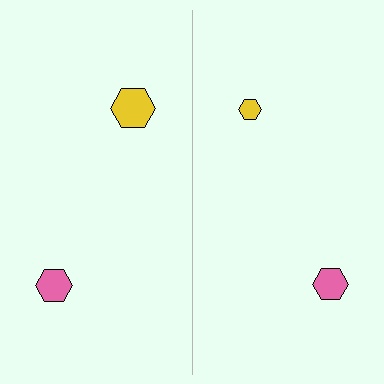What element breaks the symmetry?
The yellow hexagon on the right side has a different size than its mirror counterpart.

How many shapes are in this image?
There are 4 shapes in this image.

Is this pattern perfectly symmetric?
No, the pattern is not perfectly symmetric. The yellow hexagon on the right side has a different size than its mirror counterpart.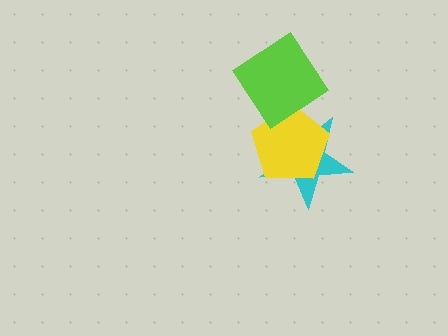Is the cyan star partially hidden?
Yes, it is partially covered by another shape.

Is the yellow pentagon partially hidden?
Yes, it is partially covered by another shape.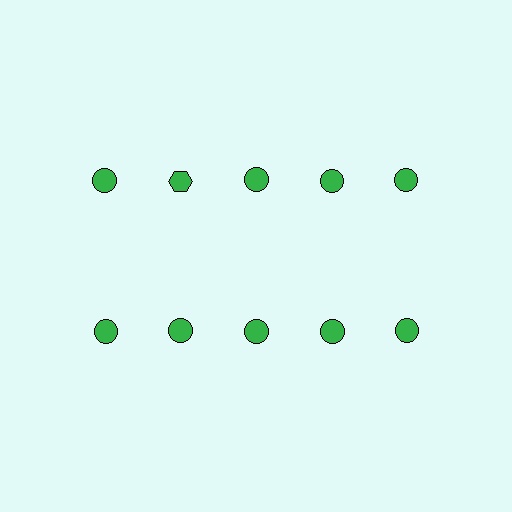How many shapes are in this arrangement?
There are 10 shapes arranged in a grid pattern.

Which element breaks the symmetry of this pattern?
The green hexagon in the top row, second from left column breaks the symmetry. All other shapes are green circles.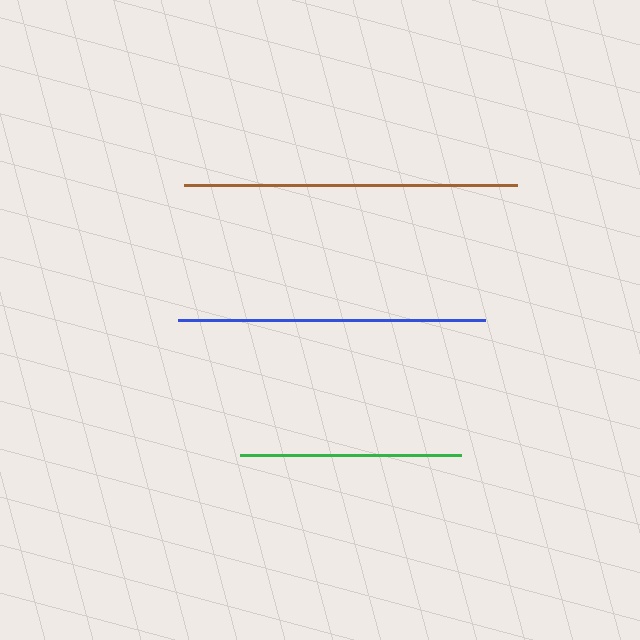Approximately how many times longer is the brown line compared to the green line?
The brown line is approximately 1.5 times the length of the green line.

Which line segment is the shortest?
The green line is the shortest at approximately 222 pixels.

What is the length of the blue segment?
The blue segment is approximately 307 pixels long.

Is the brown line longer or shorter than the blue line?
The brown line is longer than the blue line.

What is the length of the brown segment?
The brown segment is approximately 334 pixels long.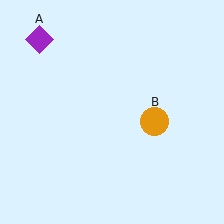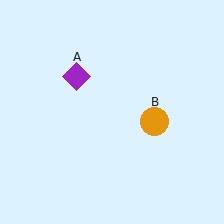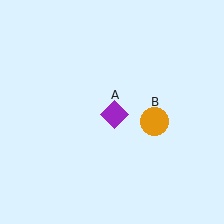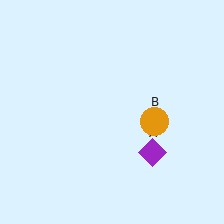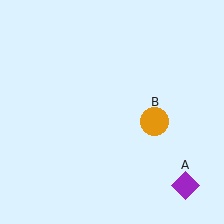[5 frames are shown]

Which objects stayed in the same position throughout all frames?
Orange circle (object B) remained stationary.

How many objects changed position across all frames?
1 object changed position: purple diamond (object A).